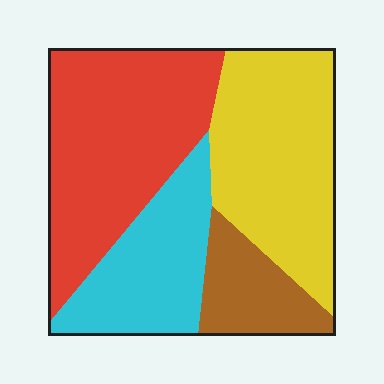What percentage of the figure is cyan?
Cyan takes up about one fifth (1/5) of the figure.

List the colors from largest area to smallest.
From largest to smallest: red, yellow, cyan, brown.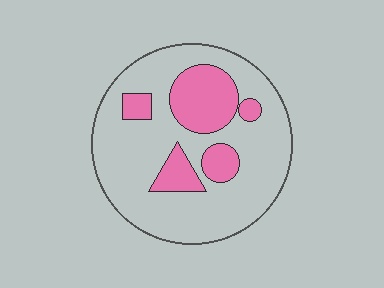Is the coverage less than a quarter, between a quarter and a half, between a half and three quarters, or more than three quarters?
Less than a quarter.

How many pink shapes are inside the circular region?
5.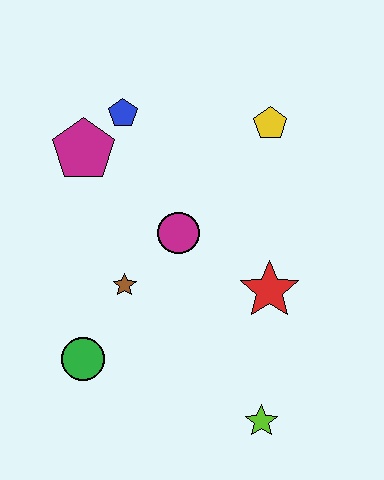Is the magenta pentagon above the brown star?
Yes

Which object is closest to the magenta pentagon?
The blue pentagon is closest to the magenta pentagon.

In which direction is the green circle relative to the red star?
The green circle is to the left of the red star.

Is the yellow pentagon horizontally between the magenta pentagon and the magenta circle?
No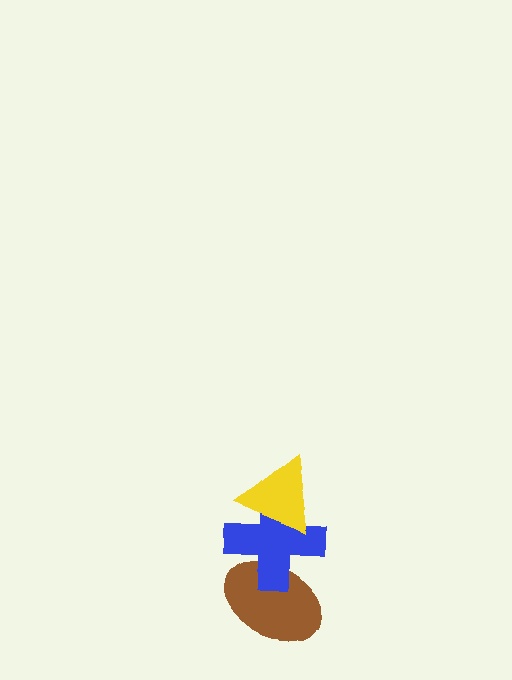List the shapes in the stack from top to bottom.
From top to bottom: the yellow triangle, the blue cross, the brown ellipse.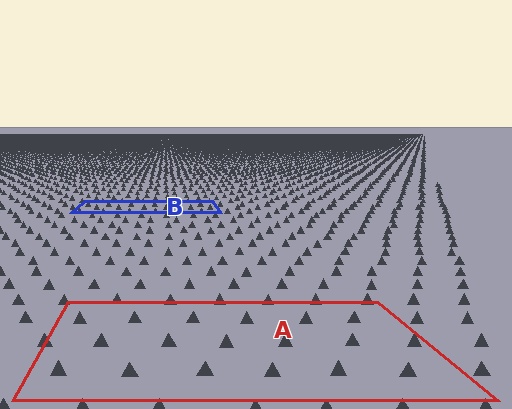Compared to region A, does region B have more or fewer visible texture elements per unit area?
Region B has more texture elements per unit area — they are packed more densely because it is farther away.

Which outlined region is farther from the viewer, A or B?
Region B is farther from the viewer — the texture elements inside it appear smaller and more densely packed.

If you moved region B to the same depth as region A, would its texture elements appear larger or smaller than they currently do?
They would appear larger. At a closer depth, the same texture elements are projected at a bigger on-screen size.